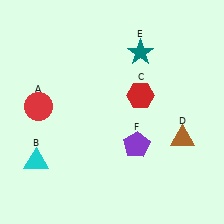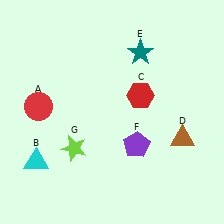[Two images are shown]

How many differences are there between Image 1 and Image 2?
There is 1 difference between the two images.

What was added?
A lime star (G) was added in Image 2.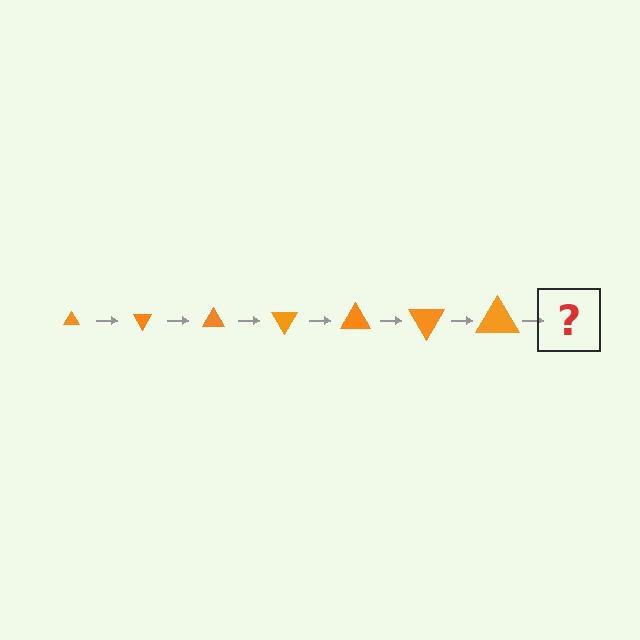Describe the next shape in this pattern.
It should be a triangle, larger than the previous one and rotated 420 degrees from the start.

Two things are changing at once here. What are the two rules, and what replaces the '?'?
The two rules are that the triangle grows larger each step and it rotates 60 degrees each step. The '?' should be a triangle, larger than the previous one and rotated 420 degrees from the start.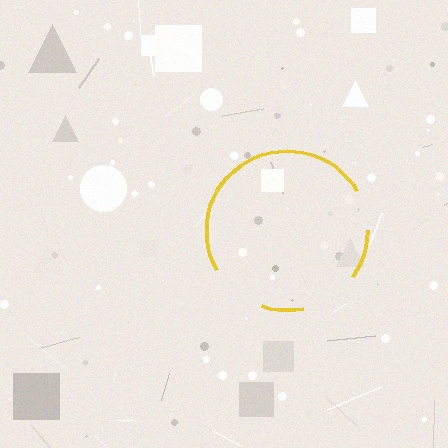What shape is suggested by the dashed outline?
The dashed outline suggests a circle.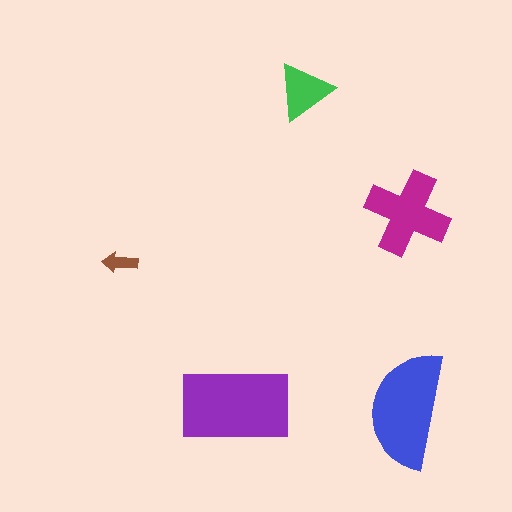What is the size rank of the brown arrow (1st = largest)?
5th.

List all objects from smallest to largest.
The brown arrow, the green triangle, the magenta cross, the blue semicircle, the purple rectangle.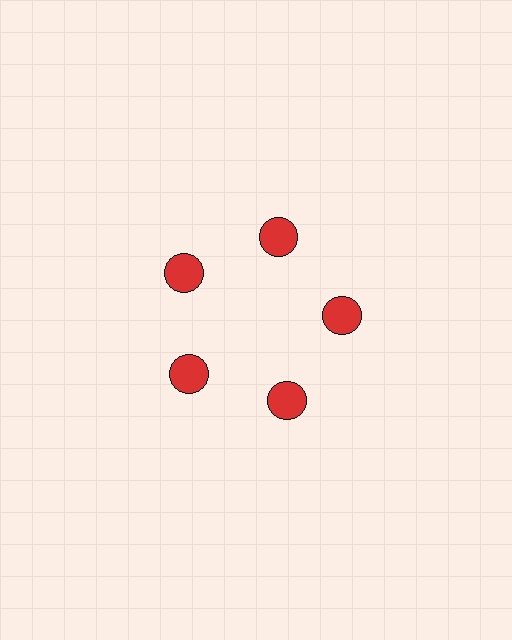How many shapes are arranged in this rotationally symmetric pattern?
There are 5 shapes, arranged in 5 groups of 1.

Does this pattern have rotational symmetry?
Yes, this pattern has 5-fold rotational symmetry. It looks the same after rotating 72 degrees around the center.